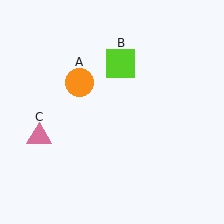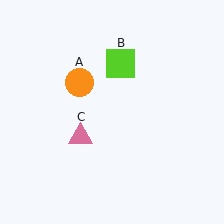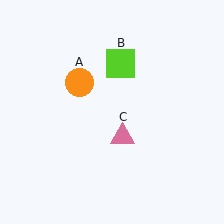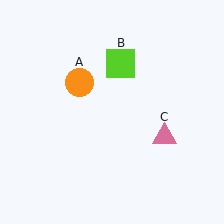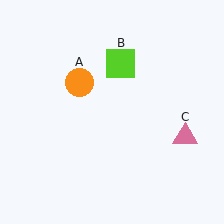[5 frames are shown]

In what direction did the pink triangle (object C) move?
The pink triangle (object C) moved right.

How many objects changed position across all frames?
1 object changed position: pink triangle (object C).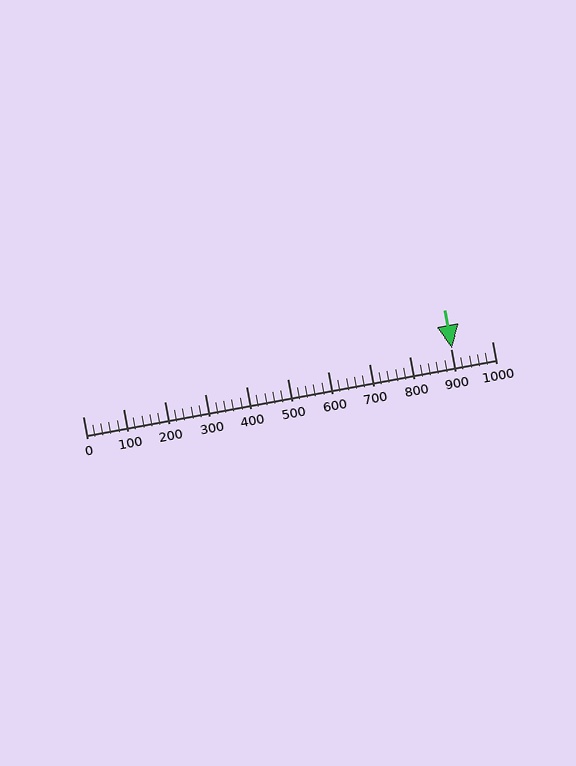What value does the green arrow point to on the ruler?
The green arrow points to approximately 902.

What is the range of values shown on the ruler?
The ruler shows values from 0 to 1000.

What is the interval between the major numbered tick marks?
The major tick marks are spaced 100 units apart.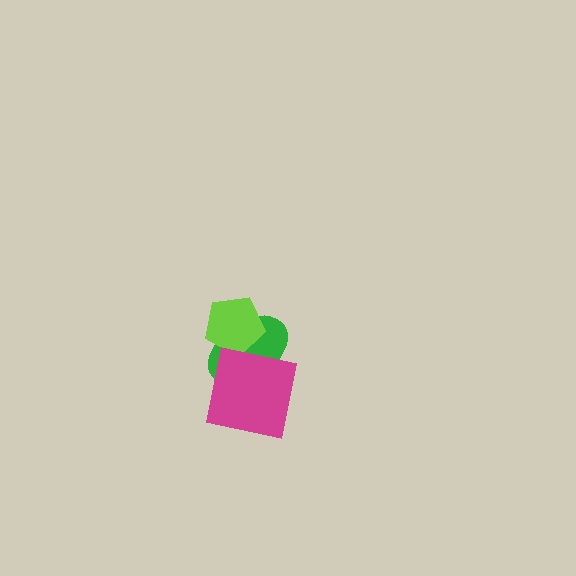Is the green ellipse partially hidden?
Yes, it is partially covered by another shape.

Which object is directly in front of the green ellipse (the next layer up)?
The lime pentagon is directly in front of the green ellipse.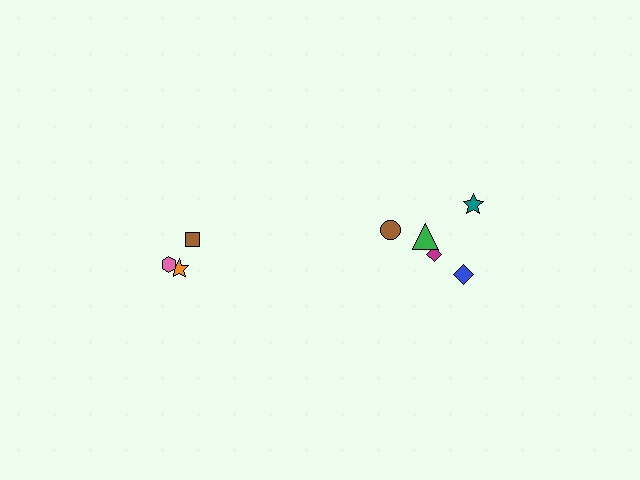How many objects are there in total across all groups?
There are 8 objects.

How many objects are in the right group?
There are 5 objects.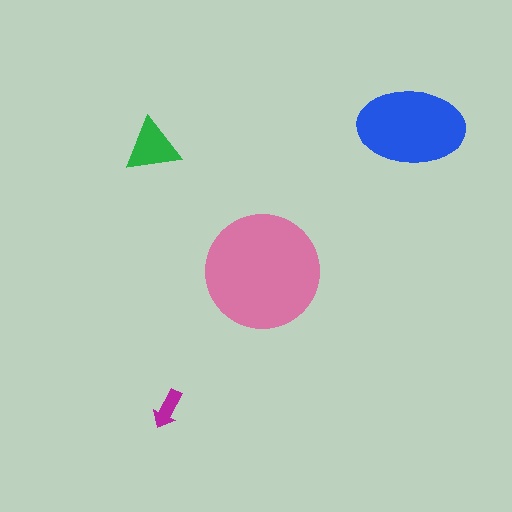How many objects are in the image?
There are 4 objects in the image.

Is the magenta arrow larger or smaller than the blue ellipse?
Smaller.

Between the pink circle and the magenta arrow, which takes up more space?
The pink circle.